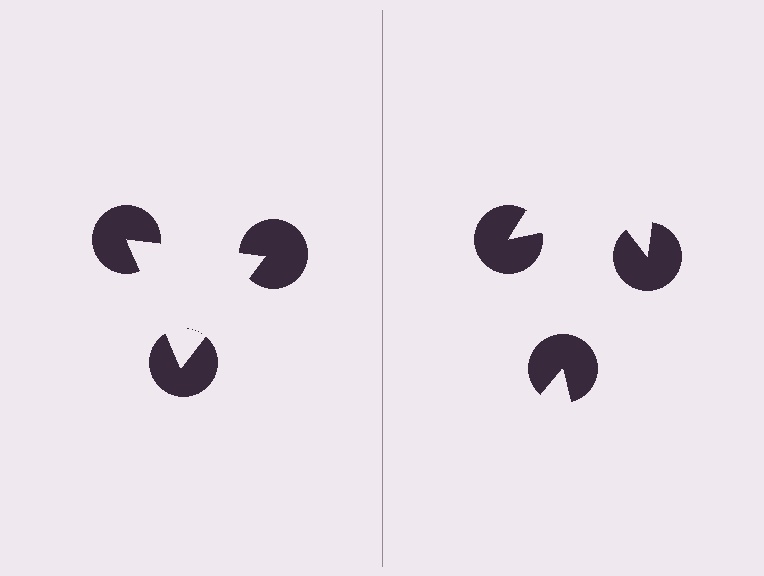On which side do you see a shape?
An illusory triangle appears on the left side. On the right side the wedge cuts are rotated, so no coherent shape forms.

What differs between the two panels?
The pac-man discs are positioned identically on both sides; only the wedge orientations differ. On the left they align to a triangle; on the right they are misaligned.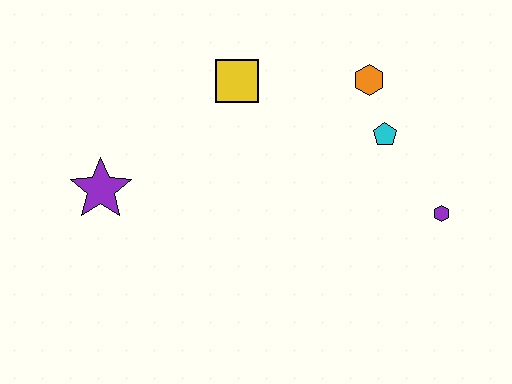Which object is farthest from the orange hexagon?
The purple star is farthest from the orange hexagon.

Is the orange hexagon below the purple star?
No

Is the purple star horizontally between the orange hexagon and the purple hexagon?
No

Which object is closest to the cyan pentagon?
The orange hexagon is closest to the cyan pentagon.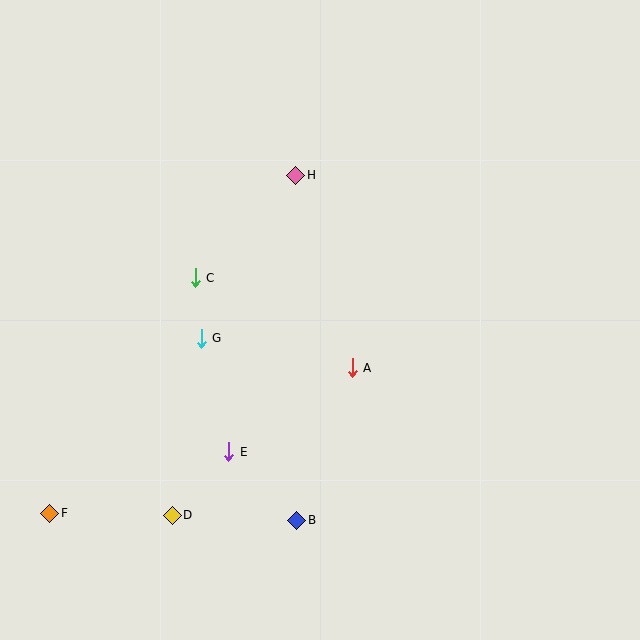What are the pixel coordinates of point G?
Point G is at (201, 338).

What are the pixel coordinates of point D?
Point D is at (172, 515).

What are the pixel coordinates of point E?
Point E is at (229, 452).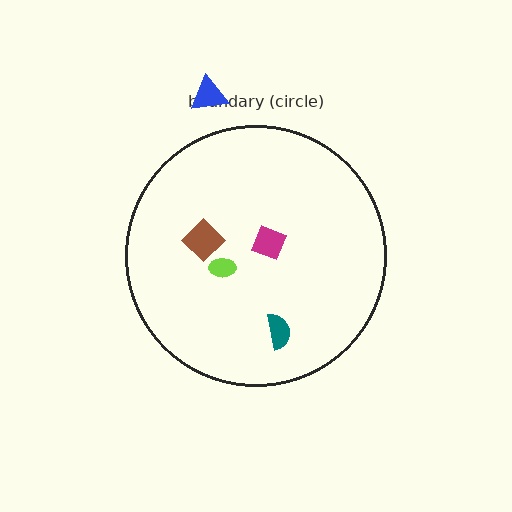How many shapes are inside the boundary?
4 inside, 1 outside.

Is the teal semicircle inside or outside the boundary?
Inside.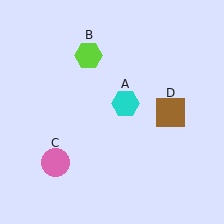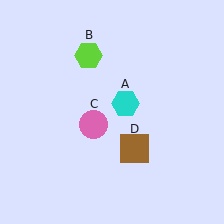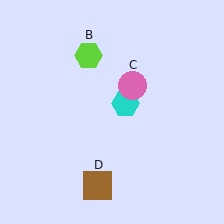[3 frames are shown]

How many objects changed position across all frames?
2 objects changed position: pink circle (object C), brown square (object D).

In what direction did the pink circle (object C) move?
The pink circle (object C) moved up and to the right.